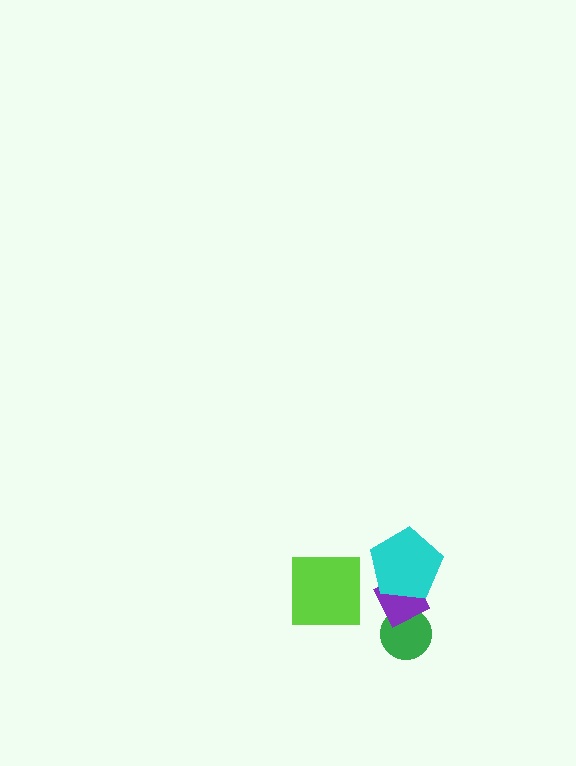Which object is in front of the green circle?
The purple diamond is in front of the green circle.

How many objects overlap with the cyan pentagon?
1 object overlaps with the cyan pentagon.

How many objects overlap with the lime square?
0 objects overlap with the lime square.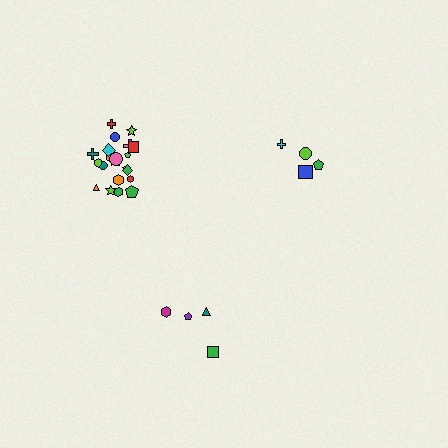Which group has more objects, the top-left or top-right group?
The top-left group.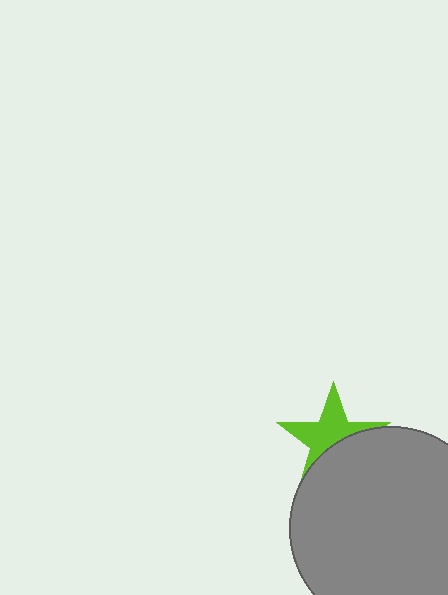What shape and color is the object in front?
The object in front is a gray circle.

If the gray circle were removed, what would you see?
You would see the complete lime star.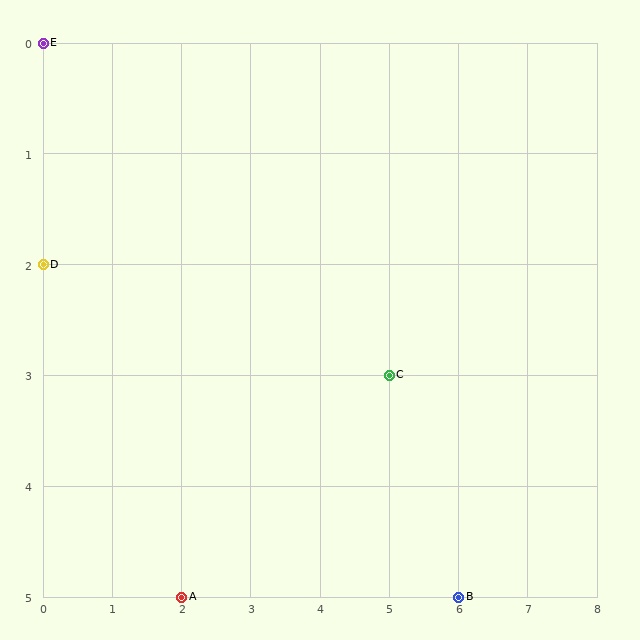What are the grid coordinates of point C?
Point C is at grid coordinates (5, 3).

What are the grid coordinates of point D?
Point D is at grid coordinates (0, 2).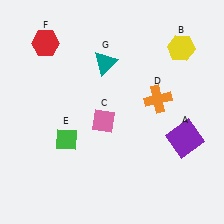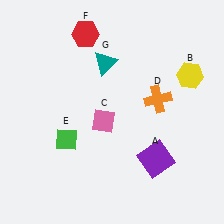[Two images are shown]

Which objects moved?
The objects that moved are: the purple square (A), the yellow hexagon (B), the red hexagon (F).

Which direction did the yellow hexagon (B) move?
The yellow hexagon (B) moved down.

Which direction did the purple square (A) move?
The purple square (A) moved left.